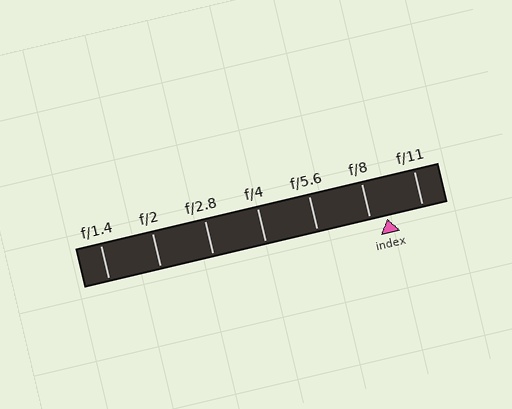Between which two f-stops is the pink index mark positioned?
The index mark is between f/8 and f/11.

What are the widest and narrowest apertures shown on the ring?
The widest aperture shown is f/1.4 and the narrowest is f/11.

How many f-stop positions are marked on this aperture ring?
There are 7 f-stop positions marked.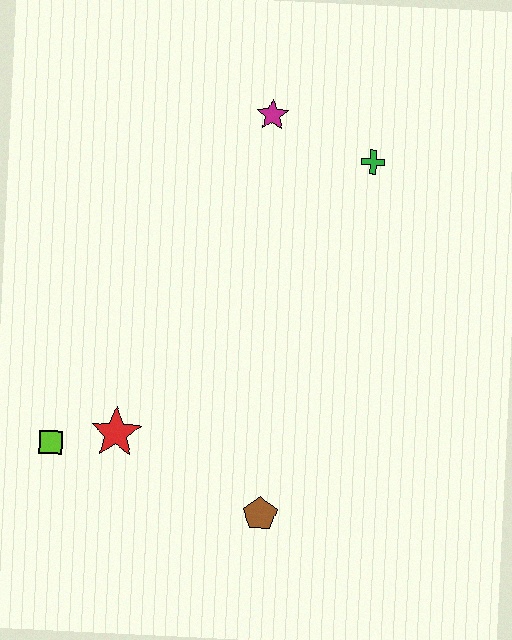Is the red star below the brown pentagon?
No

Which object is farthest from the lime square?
The green cross is farthest from the lime square.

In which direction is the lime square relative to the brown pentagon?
The lime square is to the left of the brown pentagon.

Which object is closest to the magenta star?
The green cross is closest to the magenta star.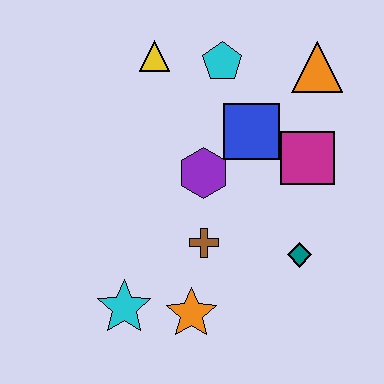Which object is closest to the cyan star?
The orange star is closest to the cyan star.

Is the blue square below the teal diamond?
No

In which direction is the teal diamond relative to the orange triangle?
The teal diamond is below the orange triangle.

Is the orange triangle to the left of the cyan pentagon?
No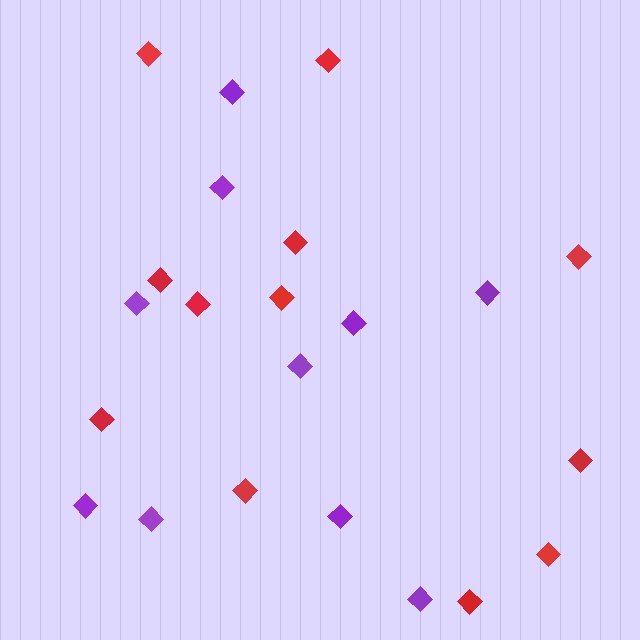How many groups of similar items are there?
There are 2 groups: one group of red diamonds (12) and one group of purple diamonds (10).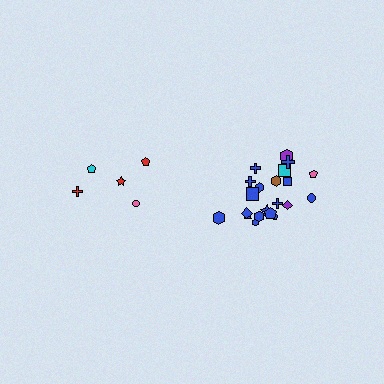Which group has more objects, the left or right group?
The right group.